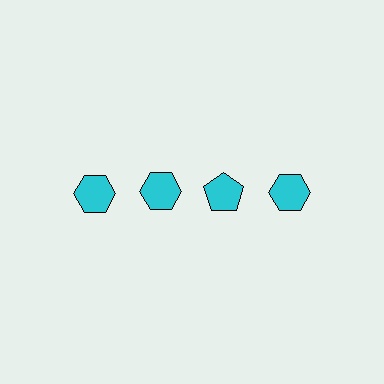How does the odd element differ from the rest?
It has a different shape: pentagon instead of hexagon.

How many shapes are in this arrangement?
There are 4 shapes arranged in a grid pattern.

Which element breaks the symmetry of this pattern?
The cyan pentagon in the top row, center column breaks the symmetry. All other shapes are cyan hexagons.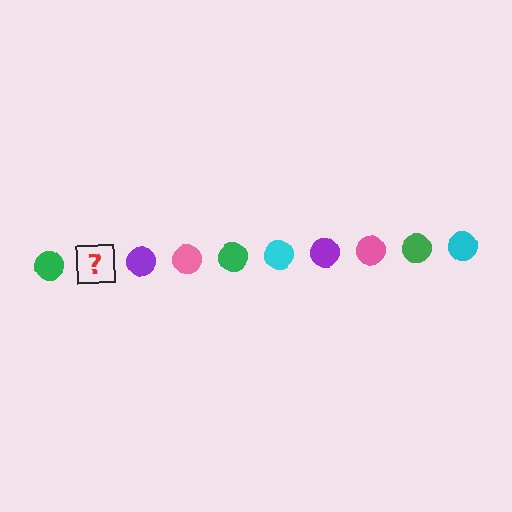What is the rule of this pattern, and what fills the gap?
The rule is that the pattern cycles through green, cyan, purple, pink circles. The gap should be filled with a cyan circle.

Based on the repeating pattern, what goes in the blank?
The blank should be a cyan circle.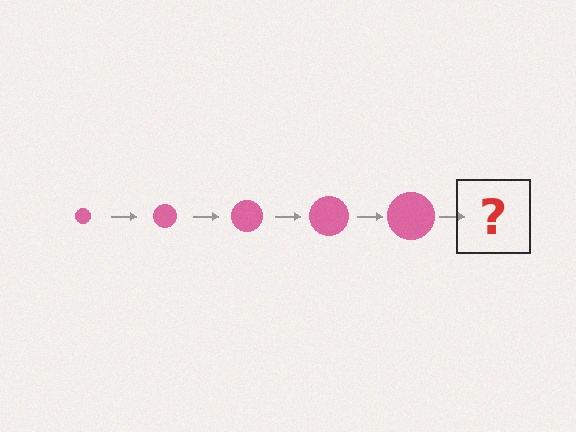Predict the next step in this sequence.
The next step is a pink circle, larger than the previous one.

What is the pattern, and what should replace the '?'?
The pattern is that the circle gets progressively larger each step. The '?' should be a pink circle, larger than the previous one.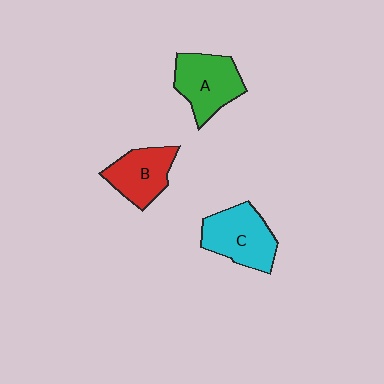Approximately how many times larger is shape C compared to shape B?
Approximately 1.2 times.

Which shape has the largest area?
Shape C (cyan).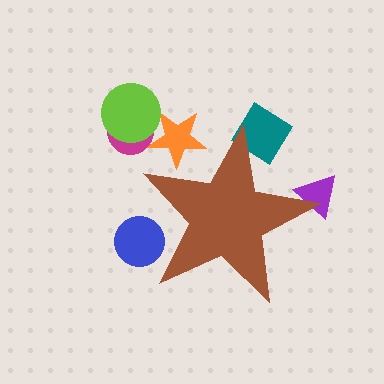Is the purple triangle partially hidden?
Yes, the purple triangle is partially hidden behind the brown star.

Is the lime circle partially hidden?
No, the lime circle is fully visible.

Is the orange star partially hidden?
Yes, the orange star is partially hidden behind the brown star.